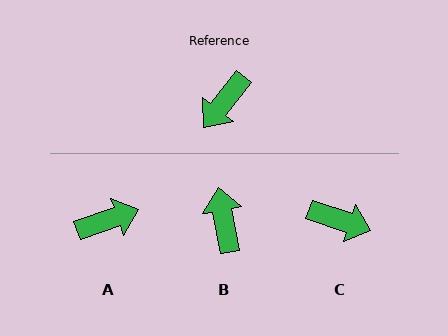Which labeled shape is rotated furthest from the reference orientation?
A, about 148 degrees away.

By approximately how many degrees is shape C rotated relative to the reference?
Approximately 110 degrees counter-clockwise.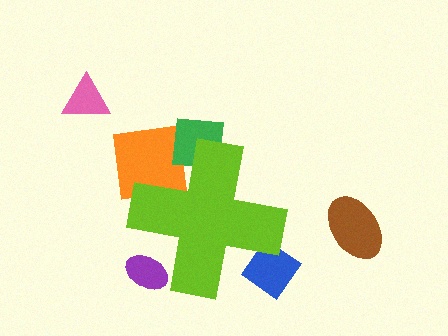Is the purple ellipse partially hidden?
Yes, the purple ellipse is partially hidden behind the lime cross.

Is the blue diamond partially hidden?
Yes, the blue diamond is partially hidden behind the lime cross.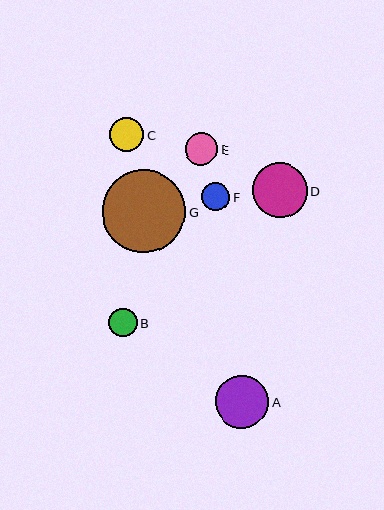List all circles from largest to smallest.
From largest to smallest: G, D, A, C, E, B, F.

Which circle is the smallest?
Circle F is the smallest with a size of approximately 28 pixels.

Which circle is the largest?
Circle G is the largest with a size of approximately 83 pixels.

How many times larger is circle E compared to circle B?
Circle E is approximately 1.1 times the size of circle B.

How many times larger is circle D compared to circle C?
Circle D is approximately 1.6 times the size of circle C.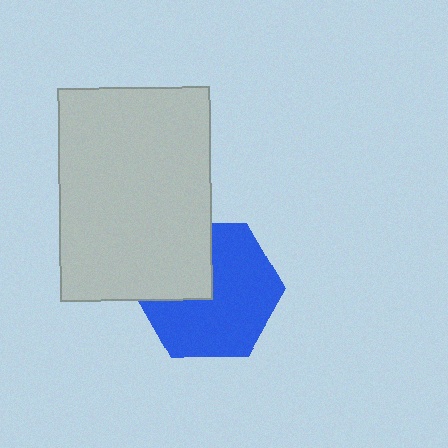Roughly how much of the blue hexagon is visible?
Most of it is visible (roughly 69%).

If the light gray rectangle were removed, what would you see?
You would see the complete blue hexagon.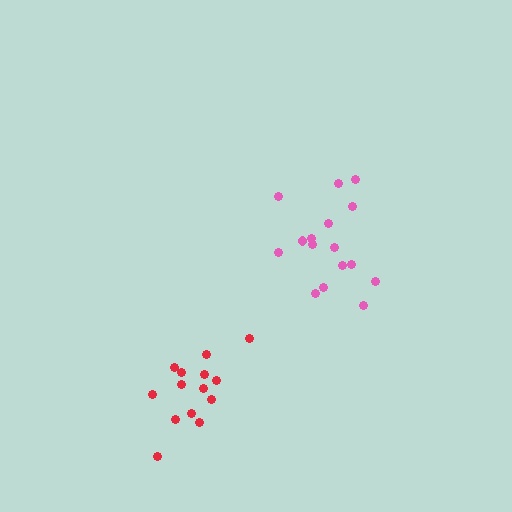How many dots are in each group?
Group 1: 16 dots, Group 2: 14 dots (30 total).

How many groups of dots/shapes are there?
There are 2 groups.